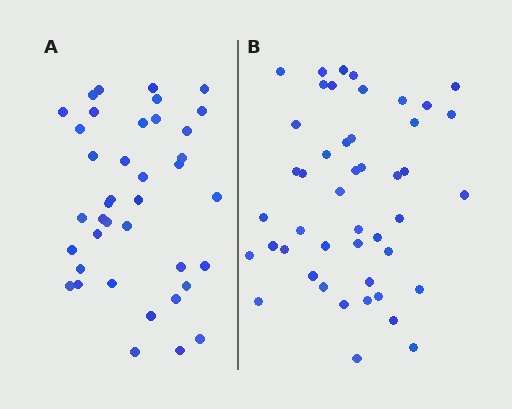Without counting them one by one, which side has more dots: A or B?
Region B (the right region) has more dots.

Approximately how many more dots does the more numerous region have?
Region B has roughly 8 or so more dots than region A.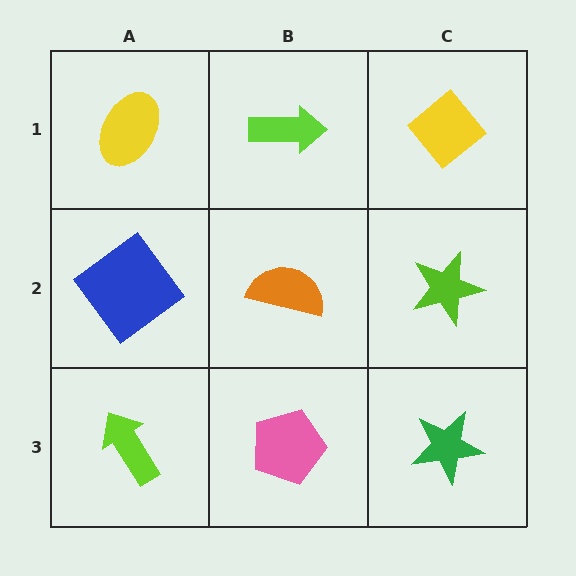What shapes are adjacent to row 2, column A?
A yellow ellipse (row 1, column A), a lime arrow (row 3, column A), an orange semicircle (row 2, column B).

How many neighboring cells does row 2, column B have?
4.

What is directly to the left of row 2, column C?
An orange semicircle.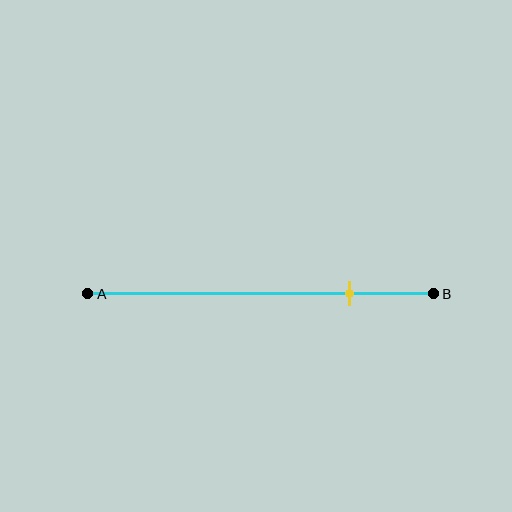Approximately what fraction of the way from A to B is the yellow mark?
The yellow mark is approximately 75% of the way from A to B.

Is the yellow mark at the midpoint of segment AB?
No, the mark is at about 75% from A, not at the 50% midpoint.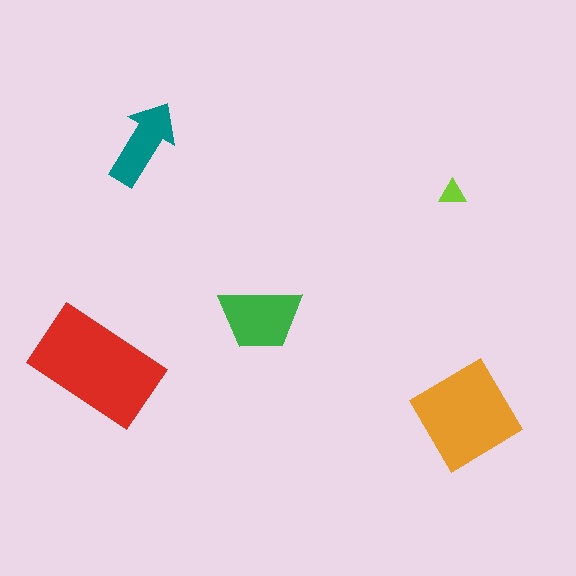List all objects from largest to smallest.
The red rectangle, the orange diamond, the green trapezoid, the teal arrow, the lime triangle.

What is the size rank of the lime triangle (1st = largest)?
5th.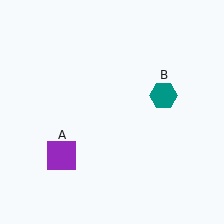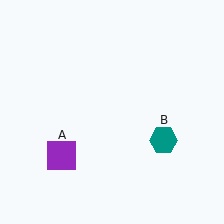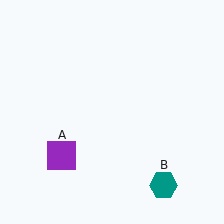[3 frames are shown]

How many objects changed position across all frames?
1 object changed position: teal hexagon (object B).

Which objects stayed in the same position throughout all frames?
Purple square (object A) remained stationary.